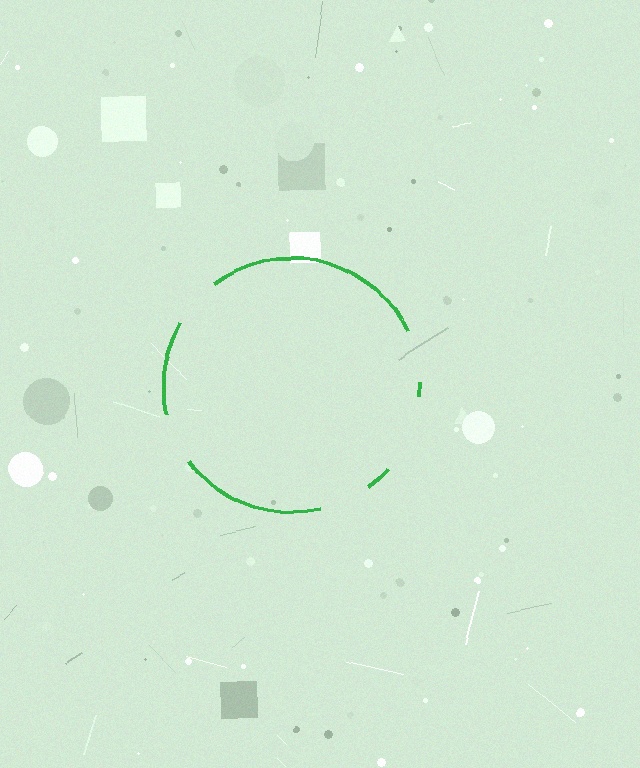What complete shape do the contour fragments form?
The contour fragments form a circle.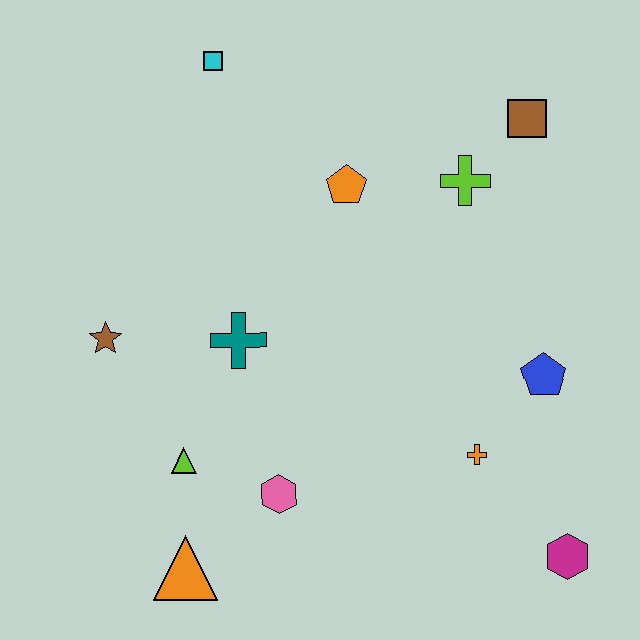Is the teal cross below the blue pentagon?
No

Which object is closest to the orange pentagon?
The lime cross is closest to the orange pentagon.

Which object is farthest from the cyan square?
The magenta hexagon is farthest from the cyan square.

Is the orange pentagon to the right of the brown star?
Yes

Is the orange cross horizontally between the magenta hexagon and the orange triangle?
Yes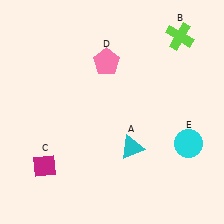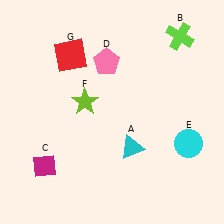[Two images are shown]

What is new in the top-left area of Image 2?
A red square (G) was added in the top-left area of Image 2.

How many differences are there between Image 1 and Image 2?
There are 2 differences between the two images.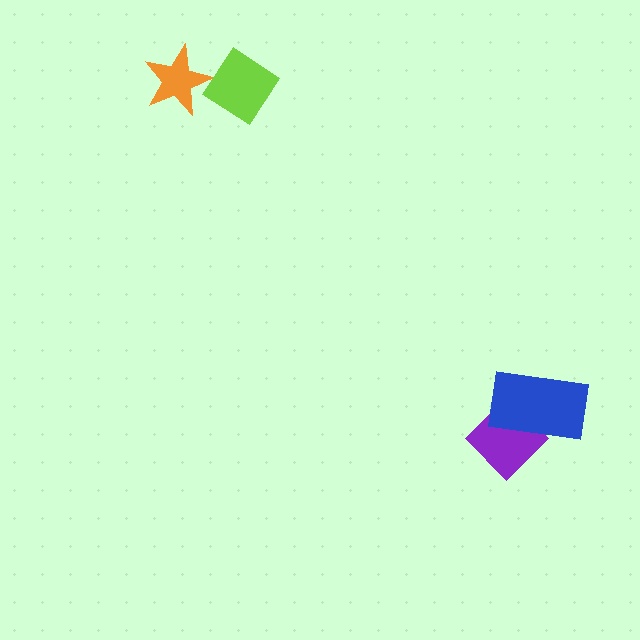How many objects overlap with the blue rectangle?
1 object overlaps with the blue rectangle.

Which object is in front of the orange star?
The lime diamond is in front of the orange star.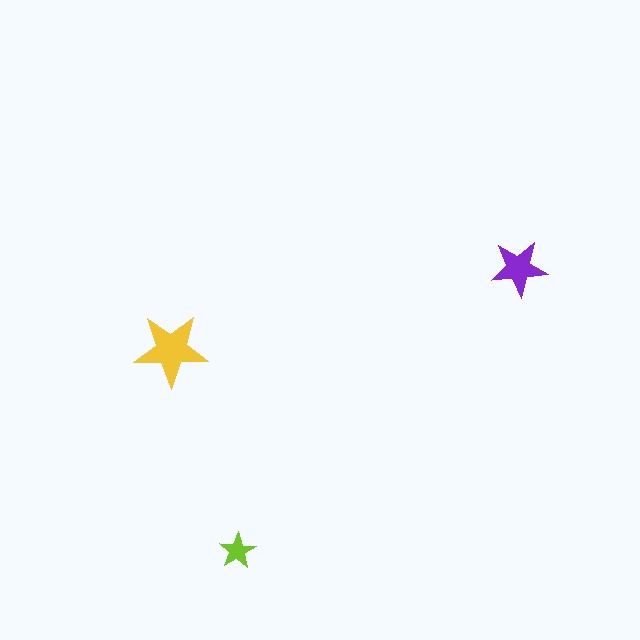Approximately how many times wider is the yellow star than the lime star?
About 2 times wider.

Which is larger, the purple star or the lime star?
The purple one.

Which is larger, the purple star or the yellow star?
The yellow one.